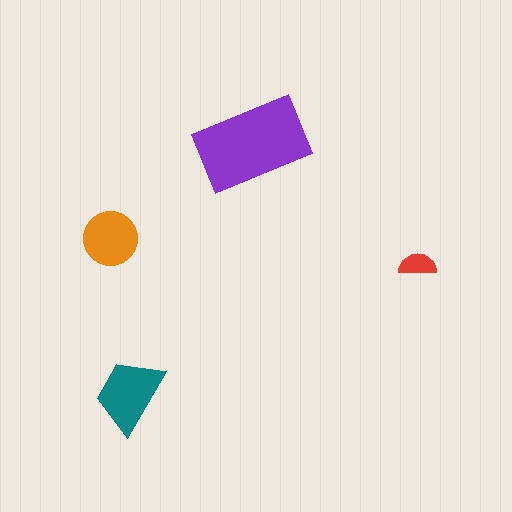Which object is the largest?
The purple rectangle.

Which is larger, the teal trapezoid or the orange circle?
The teal trapezoid.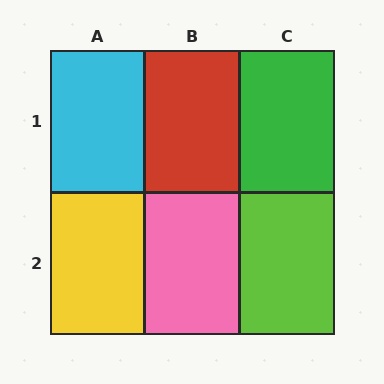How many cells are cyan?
1 cell is cyan.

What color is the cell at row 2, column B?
Pink.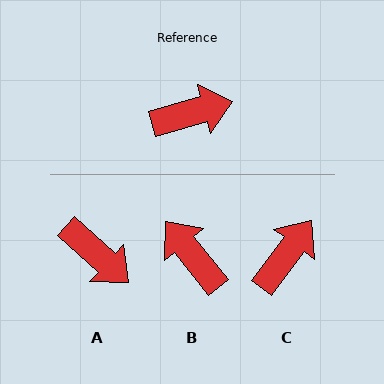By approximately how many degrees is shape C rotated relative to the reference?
Approximately 38 degrees counter-clockwise.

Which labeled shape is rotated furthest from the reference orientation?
B, about 113 degrees away.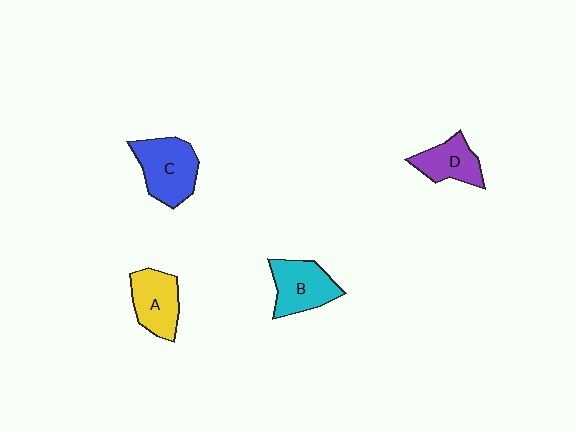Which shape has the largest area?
Shape C (blue).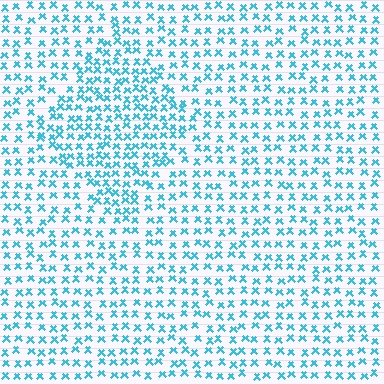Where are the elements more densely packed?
The elements are more densely packed inside the diamond boundary.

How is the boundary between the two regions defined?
The boundary is defined by a change in element density (approximately 1.6x ratio). All elements are the same color, size, and shape.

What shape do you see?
I see a diamond.